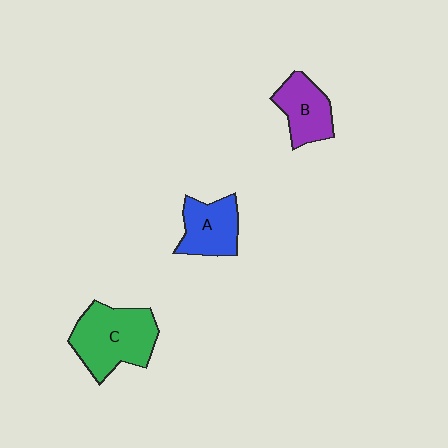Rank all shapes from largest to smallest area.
From largest to smallest: C (green), A (blue), B (purple).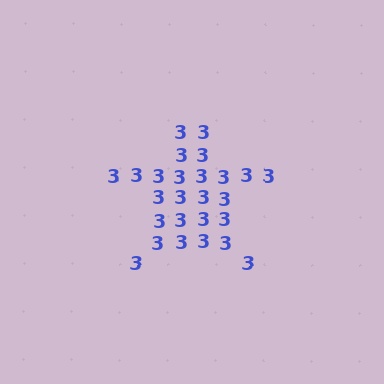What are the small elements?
The small elements are digit 3's.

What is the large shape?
The large shape is a star.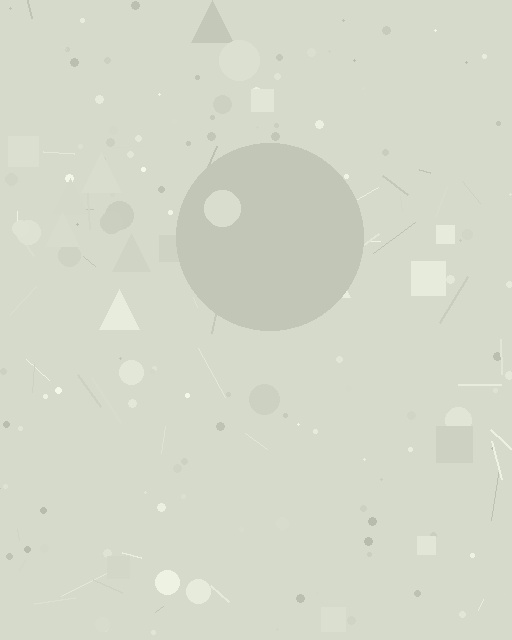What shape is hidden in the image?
A circle is hidden in the image.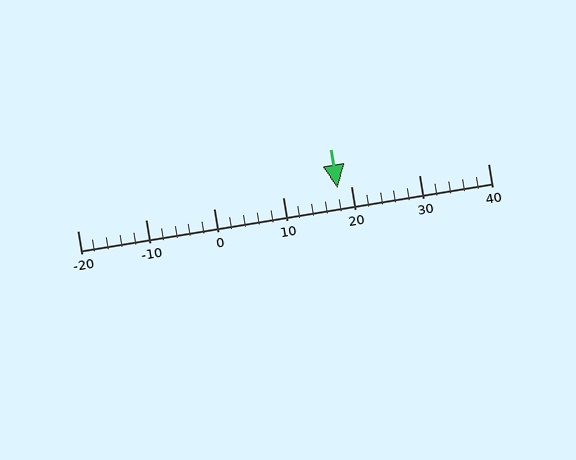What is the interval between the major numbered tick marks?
The major tick marks are spaced 10 units apart.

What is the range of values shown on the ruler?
The ruler shows values from -20 to 40.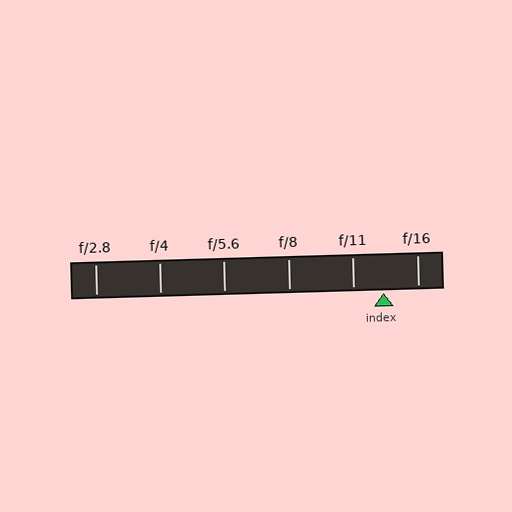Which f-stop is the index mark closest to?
The index mark is closest to f/11.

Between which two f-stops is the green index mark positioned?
The index mark is between f/11 and f/16.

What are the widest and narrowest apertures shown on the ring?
The widest aperture shown is f/2.8 and the narrowest is f/16.